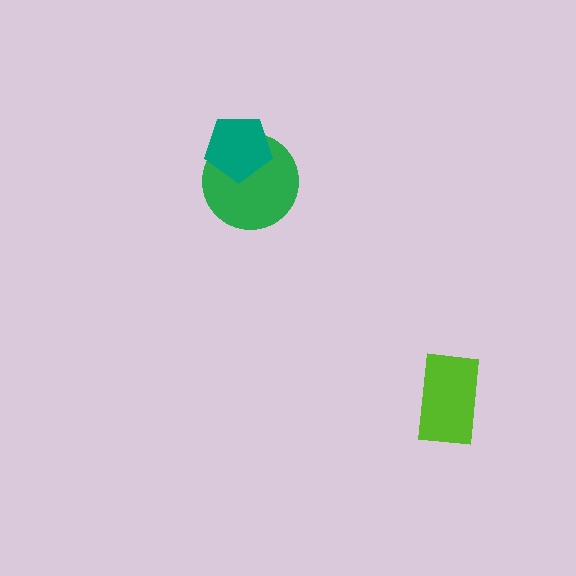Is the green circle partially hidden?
Yes, it is partially covered by another shape.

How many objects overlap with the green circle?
1 object overlaps with the green circle.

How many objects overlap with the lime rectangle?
0 objects overlap with the lime rectangle.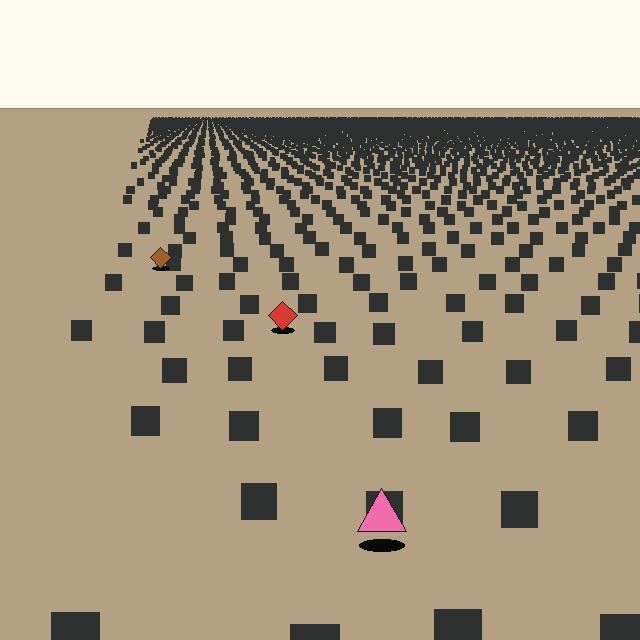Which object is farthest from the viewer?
The brown diamond is farthest from the viewer. It appears smaller and the ground texture around it is denser.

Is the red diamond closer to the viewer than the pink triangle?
No. The pink triangle is closer — you can tell from the texture gradient: the ground texture is coarser near it.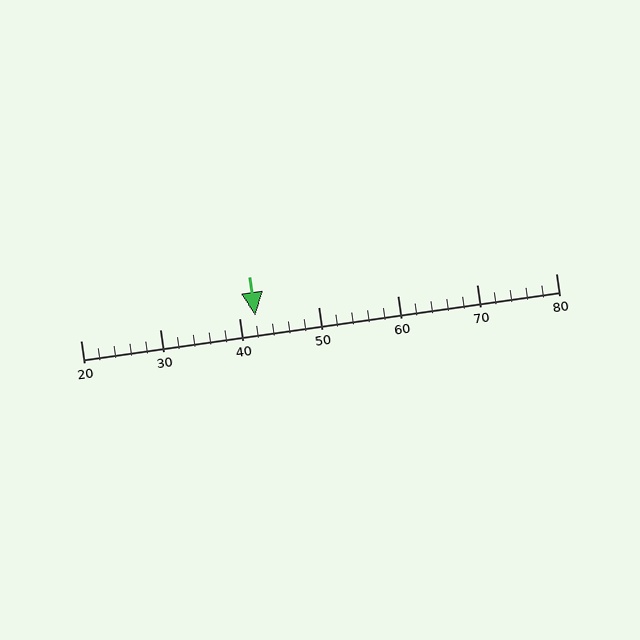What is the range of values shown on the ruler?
The ruler shows values from 20 to 80.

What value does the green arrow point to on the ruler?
The green arrow points to approximately 42.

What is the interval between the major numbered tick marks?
The major tick marks are spaced 10 units apart.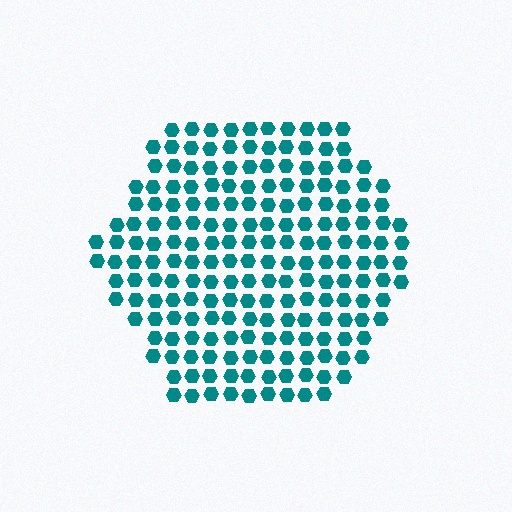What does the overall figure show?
The overall figure shows a hexagon.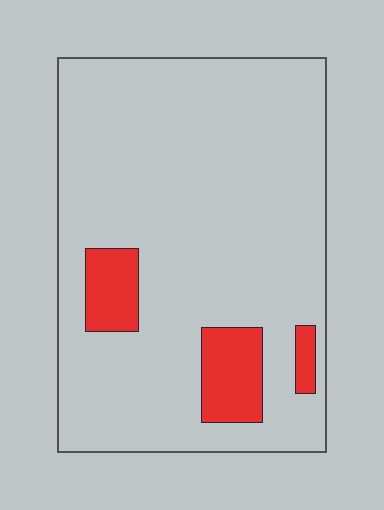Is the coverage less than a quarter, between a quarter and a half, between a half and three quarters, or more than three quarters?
Less than a quarter.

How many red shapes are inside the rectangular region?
3.